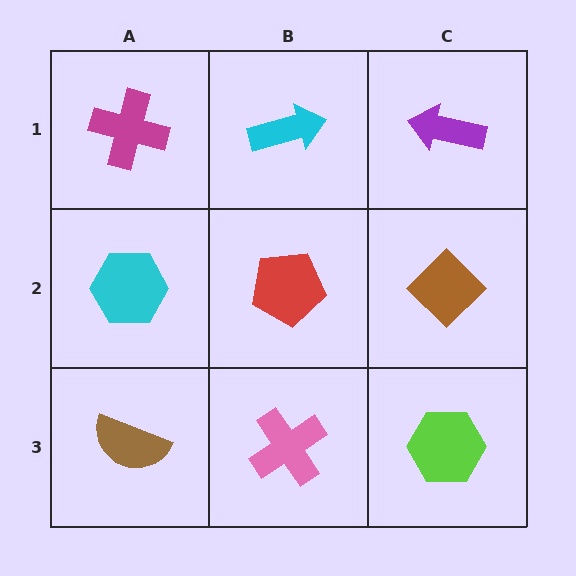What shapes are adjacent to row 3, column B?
A red pentagon (row 2, column B), a brown semicircle (row 3, column A), a lime hexagon (row 3, column C).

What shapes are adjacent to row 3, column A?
A cyan hexagon (row 2, column A), a pink cross (row 3, column B).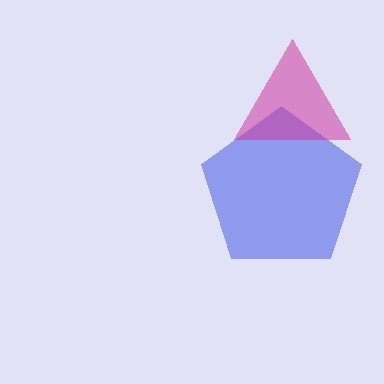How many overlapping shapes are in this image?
There are 2 overlapping shapes in the image.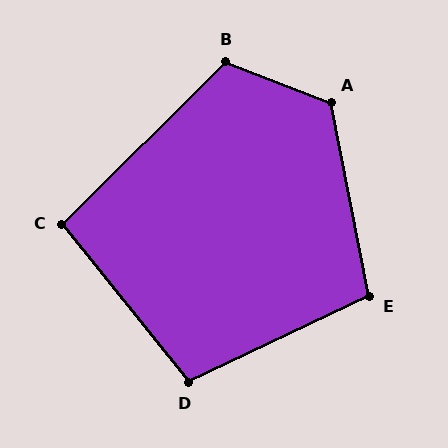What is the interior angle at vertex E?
Approximately 105 degrees (obtuse).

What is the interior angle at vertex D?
Approximately 103 degrees (obtuse).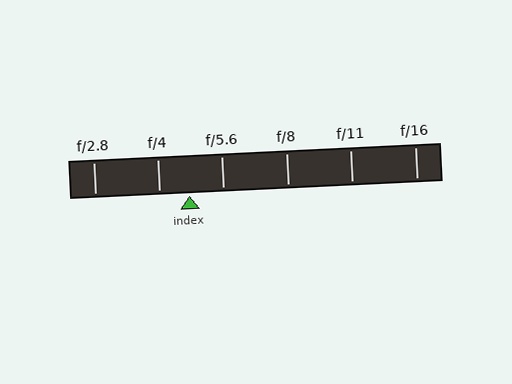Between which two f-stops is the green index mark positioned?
The index mark is between f/4 and f/5.6.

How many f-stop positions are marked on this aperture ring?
There are 6 f-stop positions marked.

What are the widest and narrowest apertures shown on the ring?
The widest aperture shown is f/2.8 and the narrowest is f/16.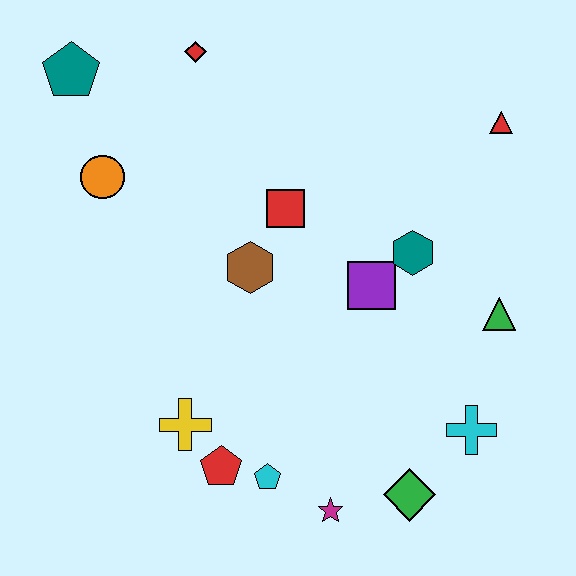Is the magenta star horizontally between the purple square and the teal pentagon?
Yes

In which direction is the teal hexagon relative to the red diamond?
The teal hexagon is to the right of the red diamond.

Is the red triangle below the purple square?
No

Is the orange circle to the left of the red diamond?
Yes